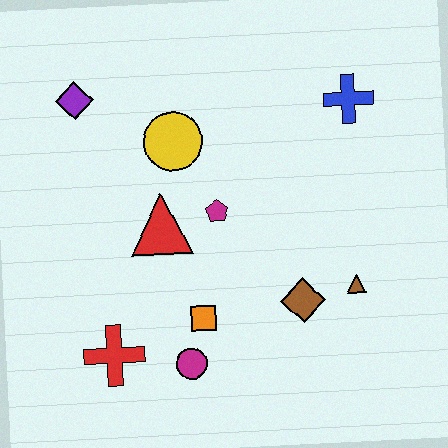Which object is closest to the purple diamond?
The yellow circle is closest to the purple diamond.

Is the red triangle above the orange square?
Yes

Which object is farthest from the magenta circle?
The blue cross is farthest from the magenta circle.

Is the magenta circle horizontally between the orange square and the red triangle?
Yes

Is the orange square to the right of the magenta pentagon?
No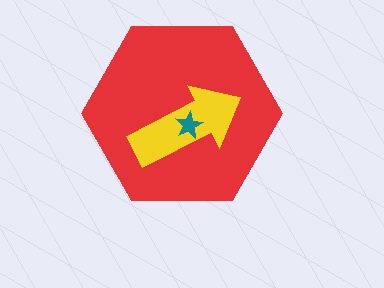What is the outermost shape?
The red hexagon.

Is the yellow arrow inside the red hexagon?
Yes.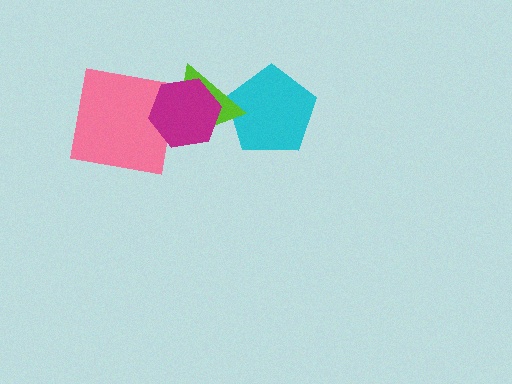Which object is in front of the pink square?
The magenta hexagon is in front of the pink square.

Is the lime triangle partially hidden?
Yes, it is partially covered by another shape.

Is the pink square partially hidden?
Yes, it is partially covered by another shape.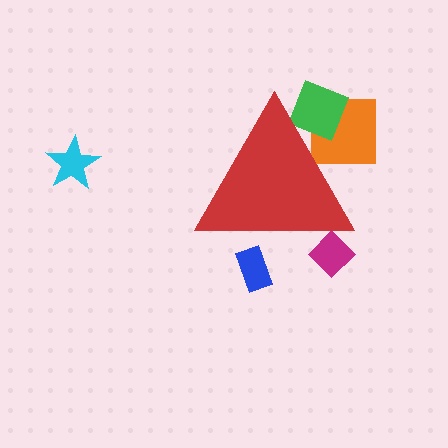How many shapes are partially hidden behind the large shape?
4 shapes are partially hidden.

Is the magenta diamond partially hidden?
Yes, the magenta diamond is partially hidden behind the red triangle.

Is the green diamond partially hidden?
Yes, the green diamond is partially hidden behind the red triangle.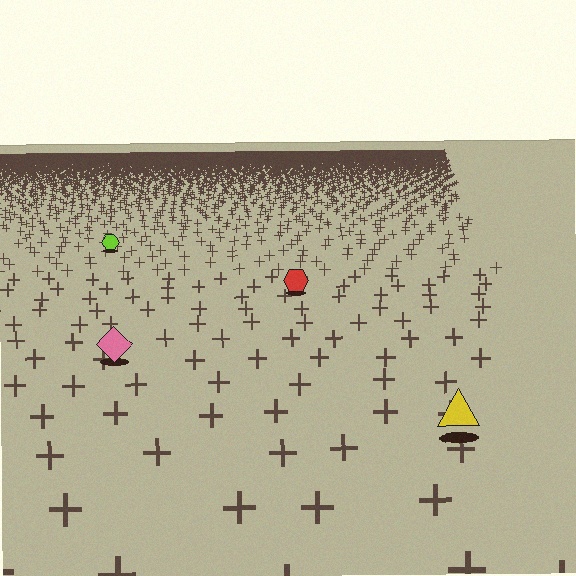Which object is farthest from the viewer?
The lime hexagon is farthest from the viewer. It appears smaller and the ground texture around it is denser.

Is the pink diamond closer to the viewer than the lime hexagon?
Yes. The pink diamond is closer — you can tell from the texture gradient: the ground texture is coarser near it.